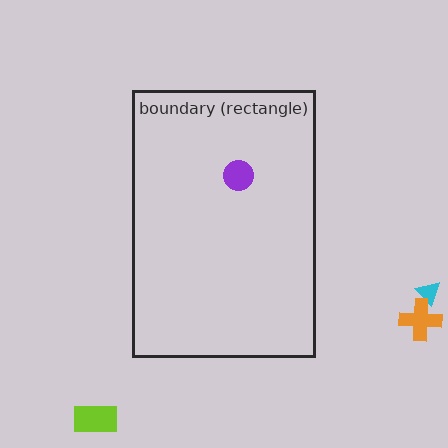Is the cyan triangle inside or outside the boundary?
Outside.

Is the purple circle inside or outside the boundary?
Inside.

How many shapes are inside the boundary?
1 inside, 3 outside.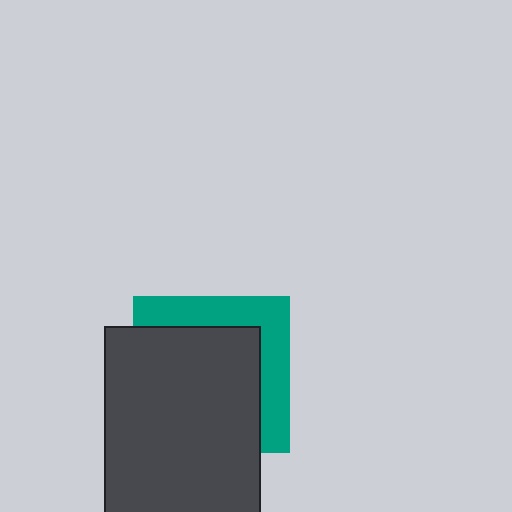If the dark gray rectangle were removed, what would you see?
You would see the complete teal square.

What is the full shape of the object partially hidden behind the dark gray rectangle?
The partially hidden object is a teal square.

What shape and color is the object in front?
The object in front is a dark gray rectangle.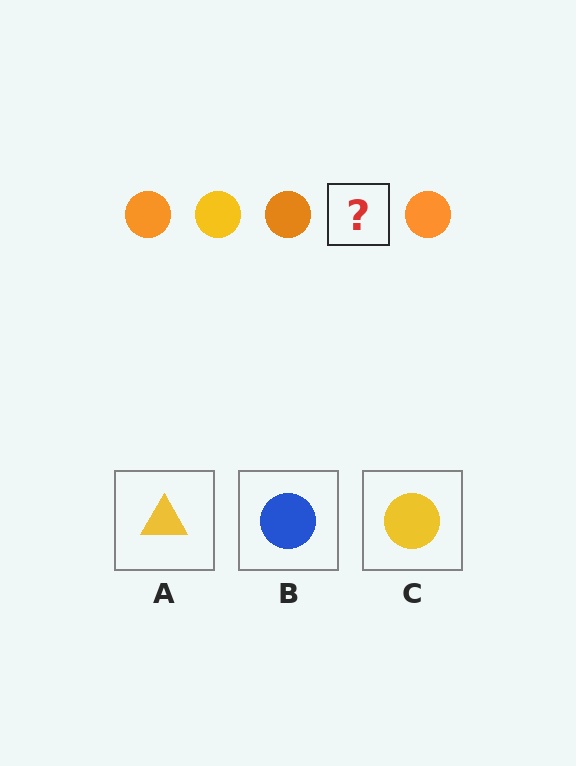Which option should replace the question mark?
Option C.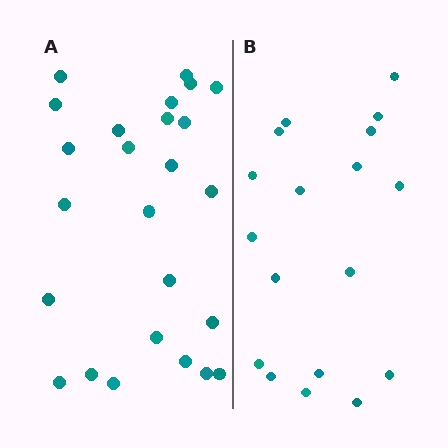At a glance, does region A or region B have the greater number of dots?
Region A (the left region) has more dots.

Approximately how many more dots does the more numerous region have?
Region A has roughly 8 or so more dots than region B.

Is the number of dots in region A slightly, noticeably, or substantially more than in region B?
Region A has noticeably more, but not dramatically so. The ratio is roughly 1.4 to 1.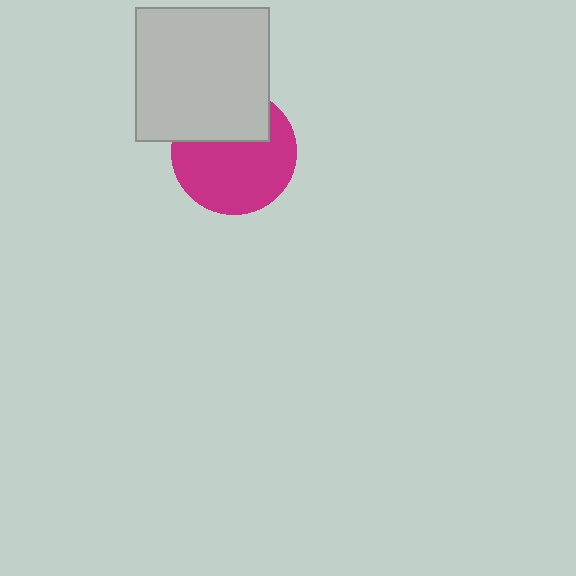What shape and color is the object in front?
The object in front is a light gray square.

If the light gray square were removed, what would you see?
You would see the complete magenta circle.